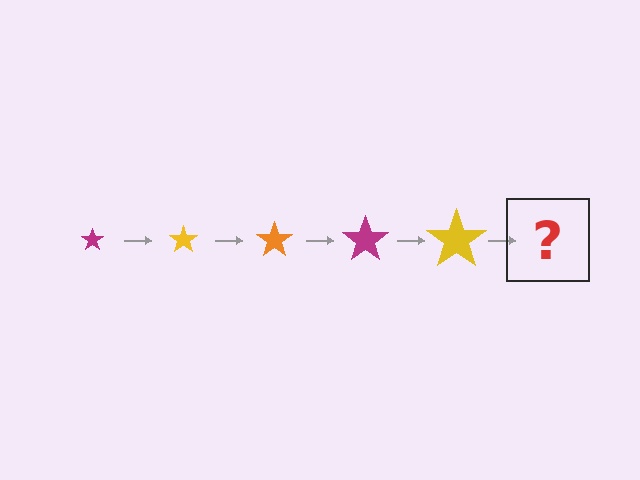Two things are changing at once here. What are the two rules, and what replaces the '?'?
The two rules are that the star grows larger each step and the color cycles through magenta, yellow, and orange. The '?' should be an orange star, larger than the previous one.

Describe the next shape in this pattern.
It should be an orange star, larger than the previous one.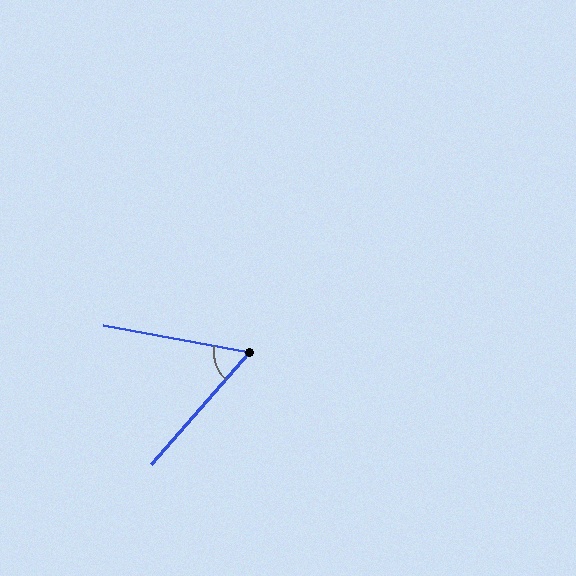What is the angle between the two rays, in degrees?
Approximately 59 degrees.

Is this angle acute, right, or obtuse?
It is acute.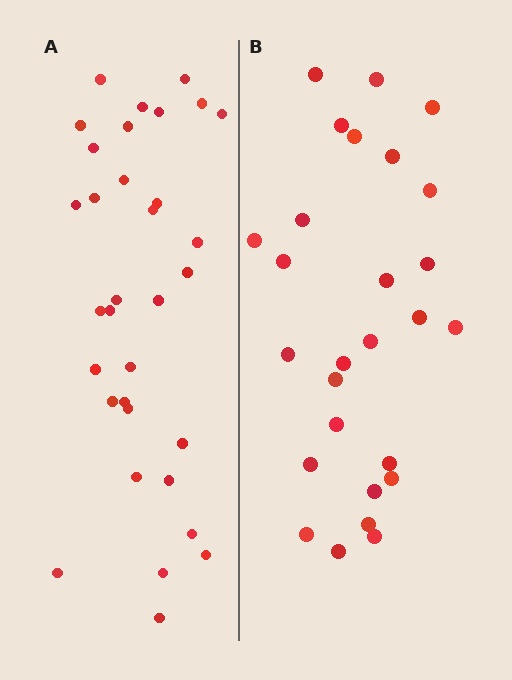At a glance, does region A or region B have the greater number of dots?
Region A (the left region) has more dots.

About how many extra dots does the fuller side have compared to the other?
Region A has about 6 more dots than region B.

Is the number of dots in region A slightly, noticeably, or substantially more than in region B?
Region A has only slightly more — the two regions are fairly close. The ratio is roughly 1.2 to 1.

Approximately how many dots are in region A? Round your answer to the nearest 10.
About 30 dots. (The exact count is 33, which rounds to 30.)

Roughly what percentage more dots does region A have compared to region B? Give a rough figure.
About 20% more.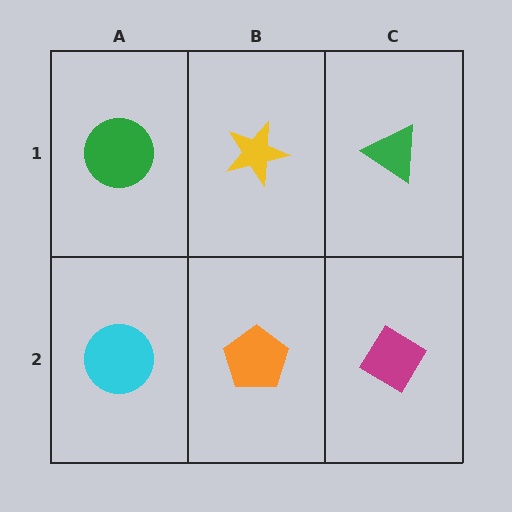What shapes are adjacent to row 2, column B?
A yellow star (row 1, column B), a cyan circle (row 2, column A), a magenta diamond (row 2, column C).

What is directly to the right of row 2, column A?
An orange pentagon.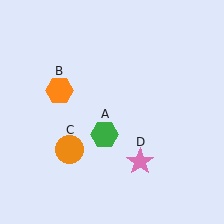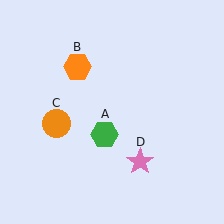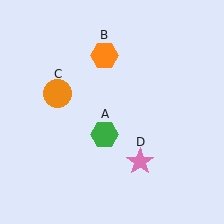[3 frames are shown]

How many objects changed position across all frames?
2 objects changed position: orange hexagon (object B), orange circle (object C).